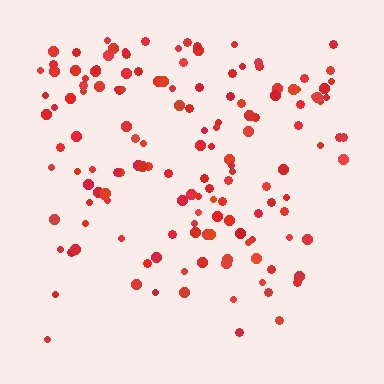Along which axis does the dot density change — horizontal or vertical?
Vertical.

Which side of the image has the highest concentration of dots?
The top.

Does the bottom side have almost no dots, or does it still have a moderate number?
Still a moderate number, just noticeably fewer than the top.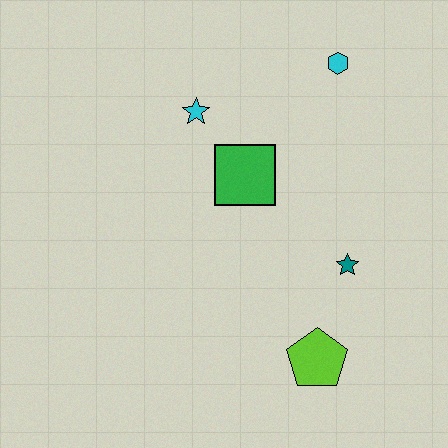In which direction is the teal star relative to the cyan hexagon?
The teal star is below the cyan hexagon.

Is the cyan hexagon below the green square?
No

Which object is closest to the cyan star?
The green square is closest to the cyan star.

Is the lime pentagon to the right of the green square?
Yes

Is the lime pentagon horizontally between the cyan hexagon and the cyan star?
Yes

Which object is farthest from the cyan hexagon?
The lime pentagon is farthest from the cyan hexagon.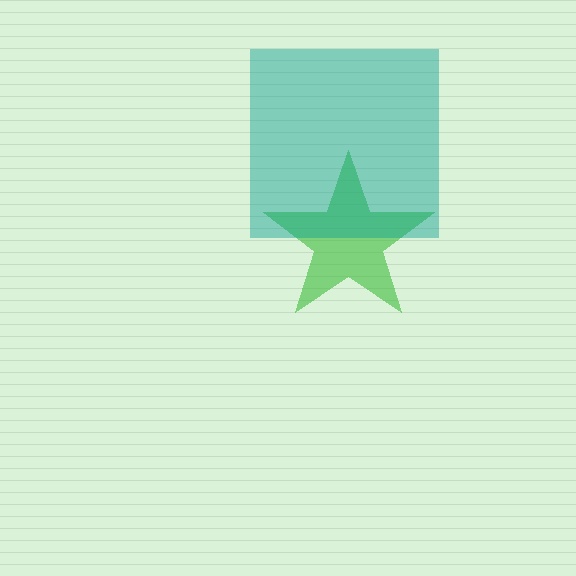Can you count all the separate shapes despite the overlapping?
Yes, there are 2 separate shapes.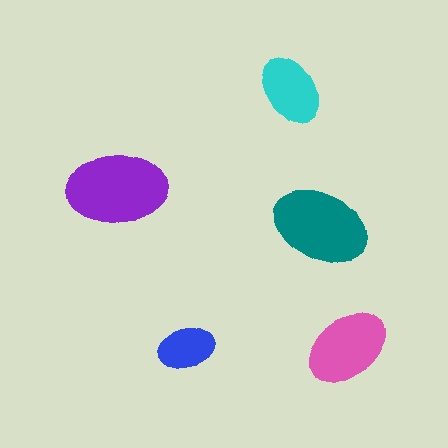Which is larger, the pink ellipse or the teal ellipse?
The teal one.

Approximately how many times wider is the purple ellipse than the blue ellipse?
About 2 times wider.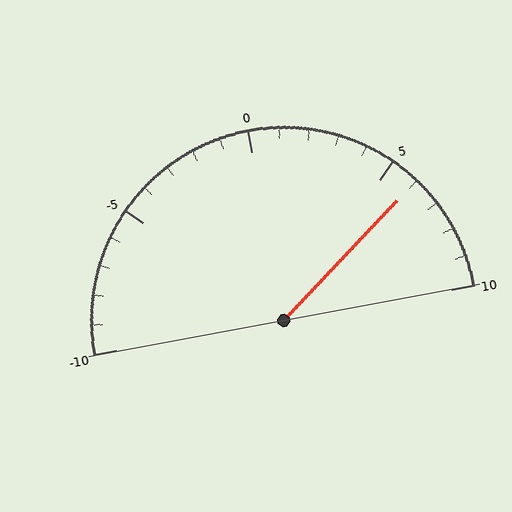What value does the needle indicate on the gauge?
The needle indicates approximately 6.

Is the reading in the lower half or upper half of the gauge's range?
The reading is in the upper half of the range (-10 to 10).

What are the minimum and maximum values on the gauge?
The gauge ranges from -10 to 10.